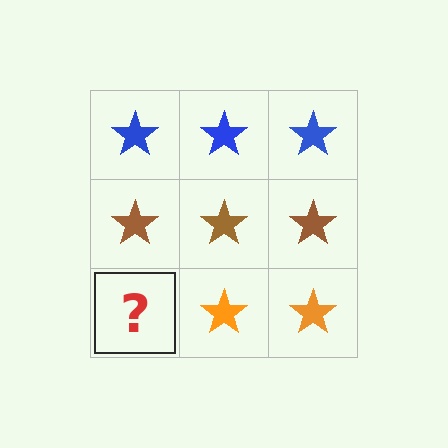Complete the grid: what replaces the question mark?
The question mark should be replaced with an orange star.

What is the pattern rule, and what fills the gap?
The rule is that each row has a consistent color. The gap should be filled with an orange star.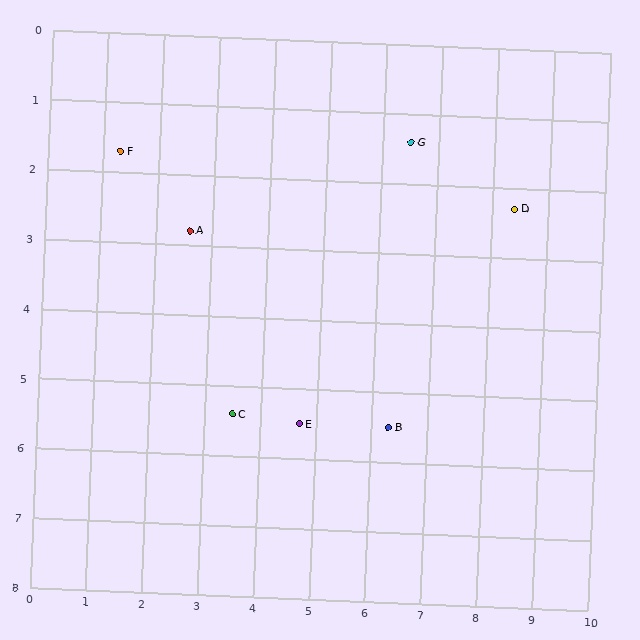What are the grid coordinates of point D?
Point D is at approximately (8.4, 2.3).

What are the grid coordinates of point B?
Point B is at approximately (6.3, 5.5).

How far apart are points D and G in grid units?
Points D and G are about 2.1 grid units apart.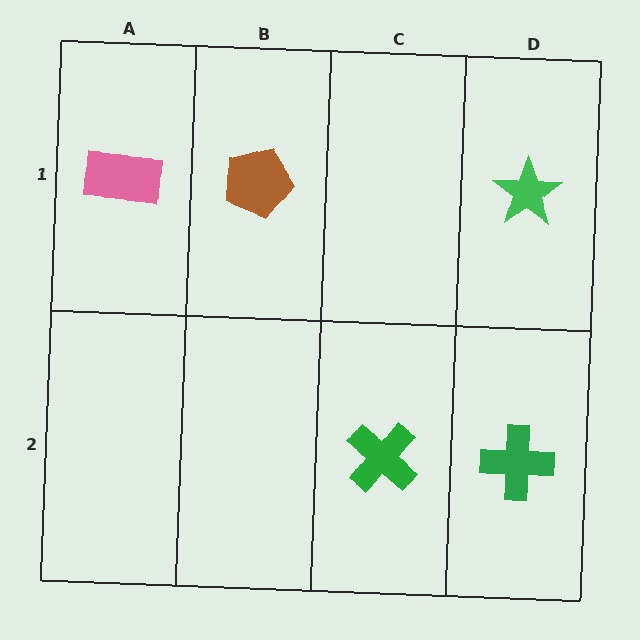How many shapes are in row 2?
2 shapes.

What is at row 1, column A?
A pink rectangle.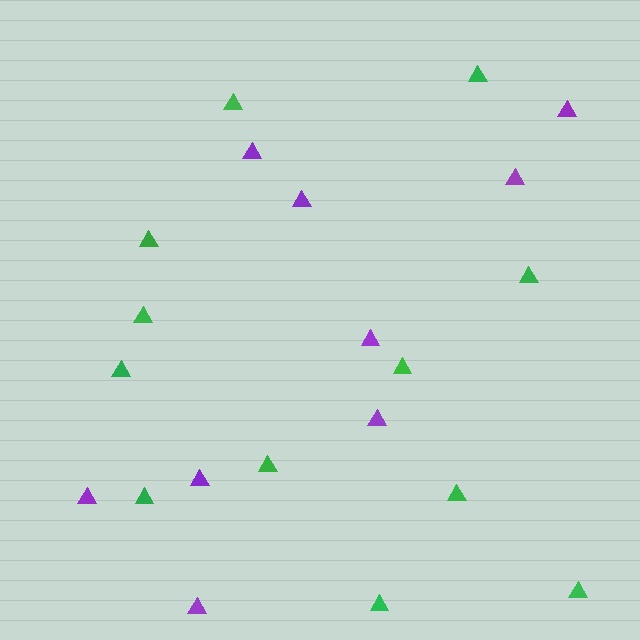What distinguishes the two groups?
There are 2 groups: one group of purple triangles (9) and one group of green triangles (12).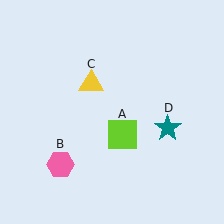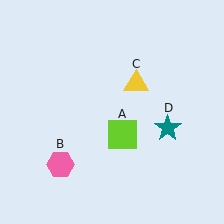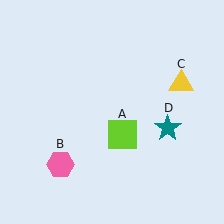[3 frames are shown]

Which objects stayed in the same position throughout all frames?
Lime square (object A) and pink hexagon (object B) and teal star (object D) remained stationary.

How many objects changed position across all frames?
1 object changed position: yellow triangle (object C).